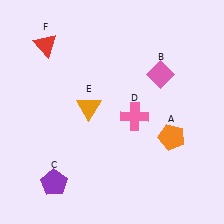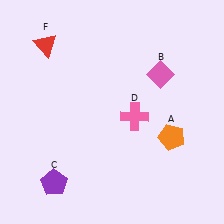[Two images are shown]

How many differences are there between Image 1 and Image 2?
There is 1 difference between the two images.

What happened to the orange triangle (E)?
The orange triangle (E) was removed in Image 2. It was in the top-left area of Image 1.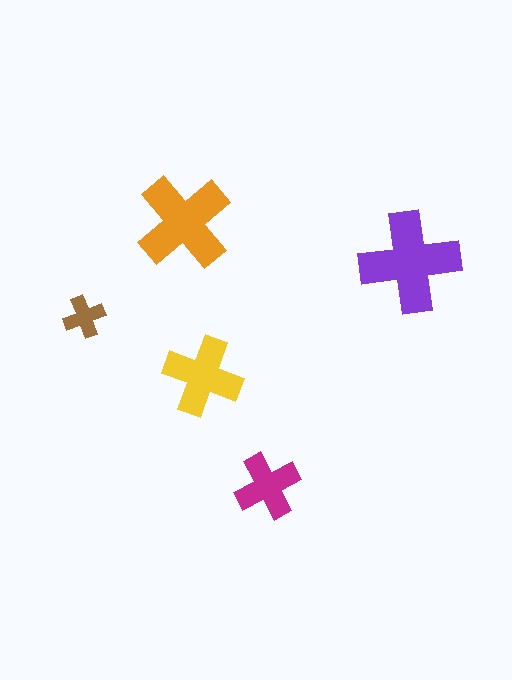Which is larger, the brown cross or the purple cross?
The purple one.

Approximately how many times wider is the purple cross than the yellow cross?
About 1.5 times wider.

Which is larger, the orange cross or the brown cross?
The orange one.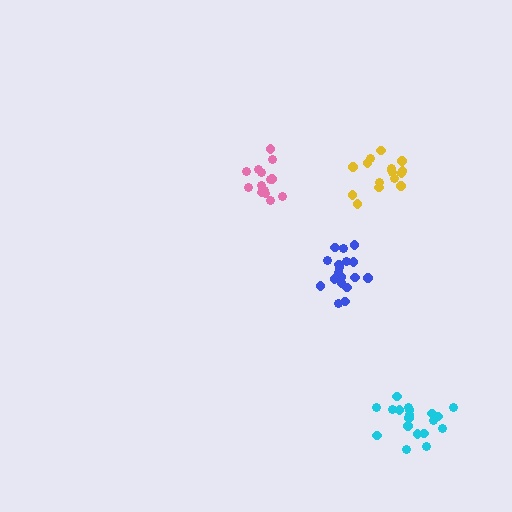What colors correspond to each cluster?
The clusters are colored: blue, pink, yellow, cyan.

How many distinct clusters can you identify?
There are 4 distinct clusters.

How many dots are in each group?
Group 1: 18 dots, Group 2: 15 dots, Group 3: 16 dots, Group 4: 19 dots (68 total).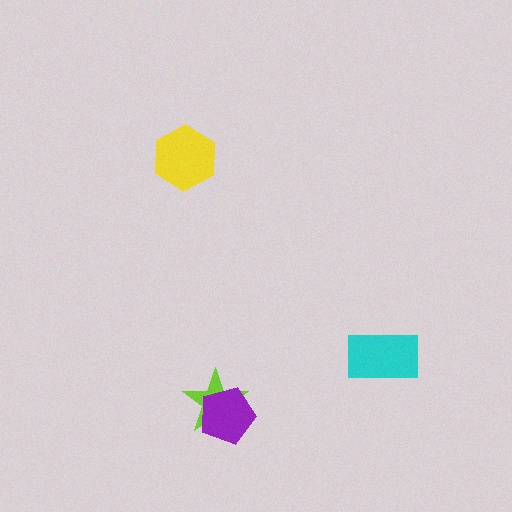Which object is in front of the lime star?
The purple pentagon is in front of the lime star.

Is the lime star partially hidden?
Yes, it is partially covered by another shape.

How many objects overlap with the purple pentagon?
1 object overlaps with the purple pentagon.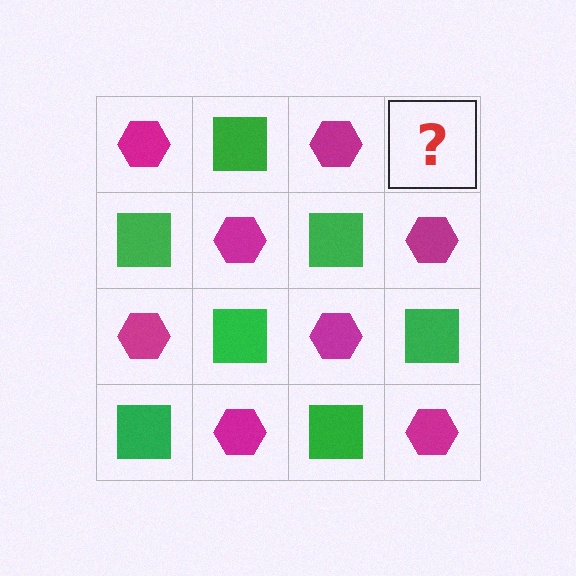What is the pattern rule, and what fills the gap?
The rule is that it alternates magenta hexagon and green square in a checkerboard pattern. The gap should be filled with a green square.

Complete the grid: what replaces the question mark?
The question mark should be replaced with a green square.